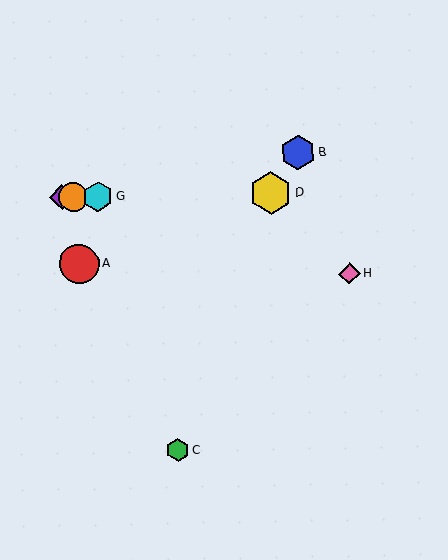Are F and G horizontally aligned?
Yes, both are at y≈197.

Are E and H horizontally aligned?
No, E is at y≈197 and H is at y≈274.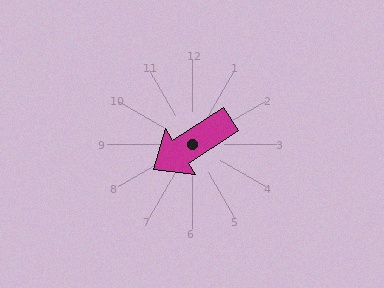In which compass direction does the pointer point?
Southwest.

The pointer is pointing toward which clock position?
Roughly 8 o'clock.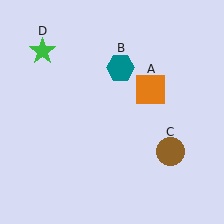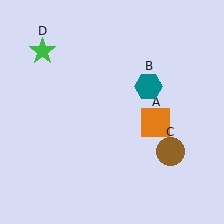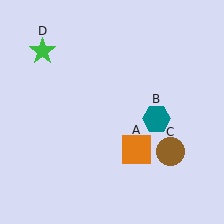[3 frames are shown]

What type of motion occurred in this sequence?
The orange square (object A), teal hexagon (object B) rotated clockwise around the center of the scene.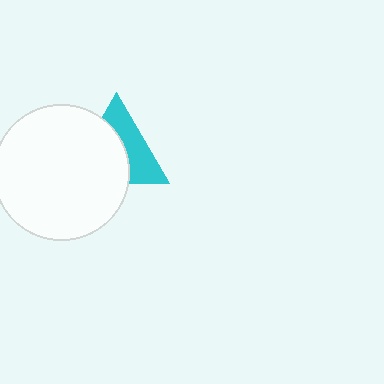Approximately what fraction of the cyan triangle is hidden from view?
Roughly 54% of the cyan triangle is hidden behind the white circle.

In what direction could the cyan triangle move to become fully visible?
The cyan triangle could move toward the upper-right. That would shift it out from behind the white circle entirely.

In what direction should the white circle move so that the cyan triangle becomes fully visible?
The white circle should move toward the lower-left. That is the shortest direction to clear the overlap and leave the cyan triangle fully visible.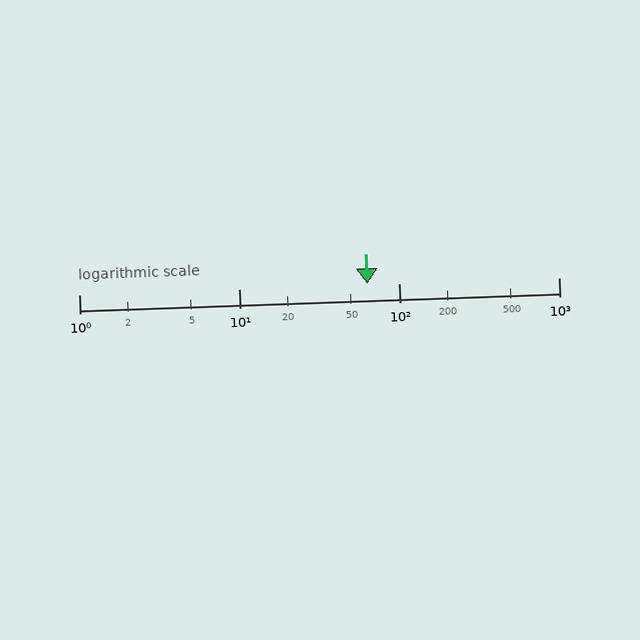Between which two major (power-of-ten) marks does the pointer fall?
The pointer is between 10 and 100.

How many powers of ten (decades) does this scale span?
The scale spans 3 decades, from 1 to 1000.